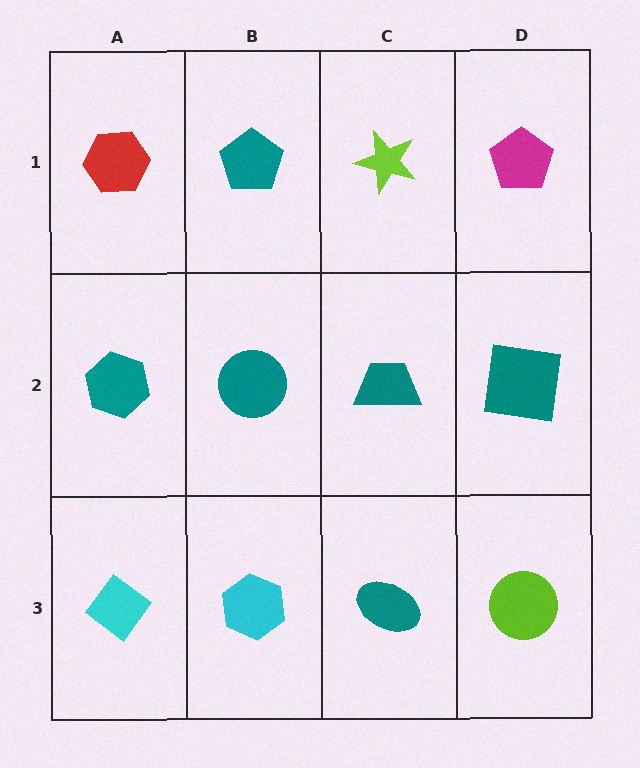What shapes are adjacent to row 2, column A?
A red hexagon (row 1, column A), a cyan diamond (row 3, column A), a teal circle (row 2, column B).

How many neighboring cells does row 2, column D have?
3.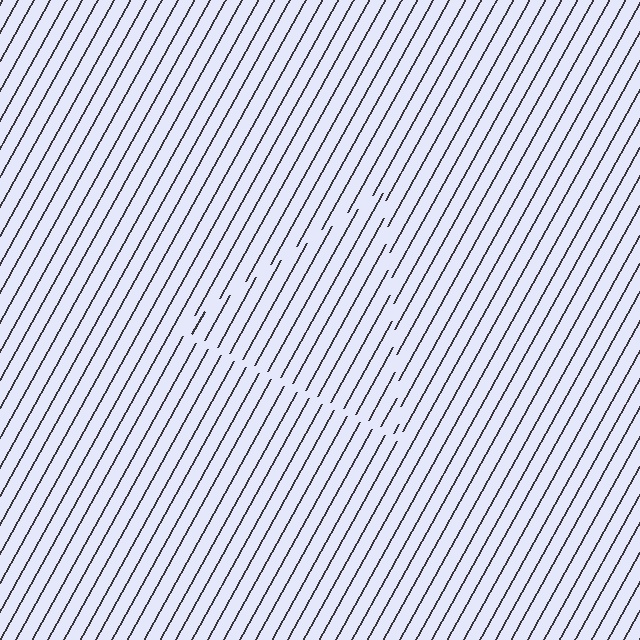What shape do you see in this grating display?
An illusory triangle. The interior of the shape contains the same grating, shifted by half a period — the contour is defined by the phase discontinuity where line-ends from the inner and outer gratings abut.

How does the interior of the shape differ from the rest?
The interior of the shape contains the same grating, shifted by half a period — the contour is defined by the phase discontinuity where line-ends from the inner and outer gratings abut.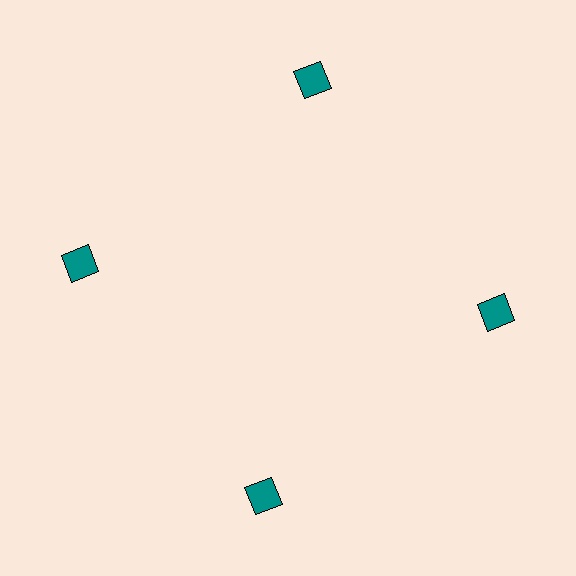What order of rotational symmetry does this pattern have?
This pattern has 4-fold rotational symmetry.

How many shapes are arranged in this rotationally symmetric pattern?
There are 4 shapes, arranged in 4 groups of 1.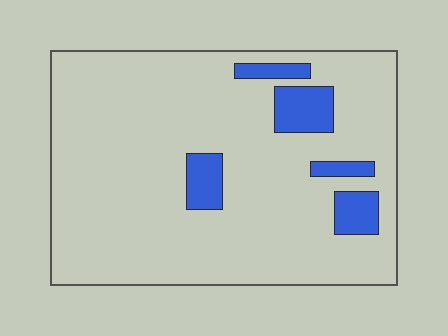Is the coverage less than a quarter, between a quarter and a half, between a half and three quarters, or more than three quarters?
Less than a quarter.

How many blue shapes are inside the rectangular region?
5.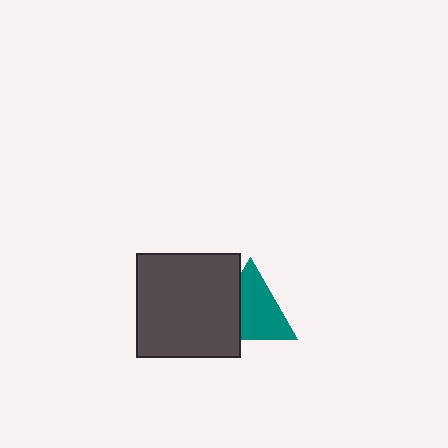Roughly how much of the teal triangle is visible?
Most of it is visible (roughly 66%).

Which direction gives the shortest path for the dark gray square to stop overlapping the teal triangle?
Moving left gives the shortest separation.